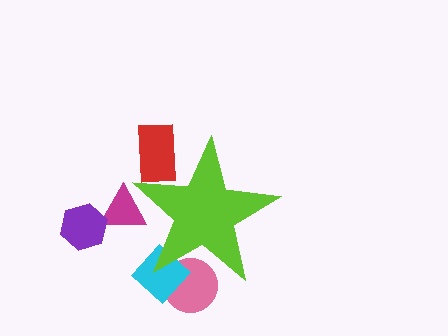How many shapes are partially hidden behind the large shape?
4 shapes are partially hidden.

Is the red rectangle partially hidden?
Yes, the red rectangle is partially hidden behind the lime star.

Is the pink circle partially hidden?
Yes, the pink circle is partially hidden behind the lime star.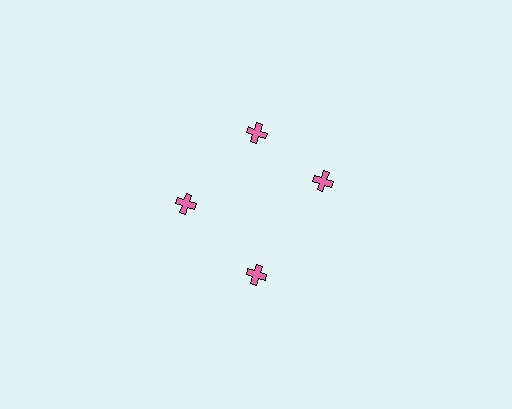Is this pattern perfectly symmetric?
No. The 4 pink crosses are arranged in a ring, but one element near the 3 o'clock position is rotated out of alignment along the ring, breaking the 4-fold rotational symmetry.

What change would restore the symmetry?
The symmetry would be restored by rotating it back into even spacing with its neighbors so that all 4 crosses sit at equal angles and equal distance from the center.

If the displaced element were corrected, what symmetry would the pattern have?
It would have 4-fold rotational symmetry — the pattern would map onto itself every 90 degrees.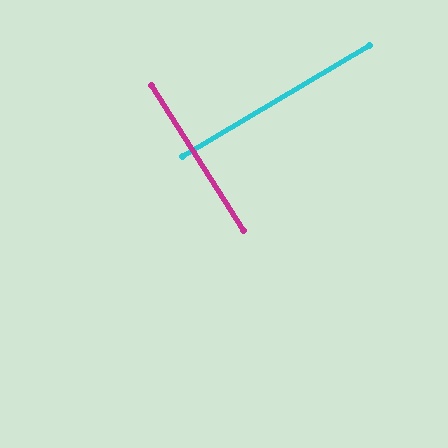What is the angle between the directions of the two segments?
Approximately 88 degrees.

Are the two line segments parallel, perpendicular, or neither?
Perpendicular — they meet at approximately 88°.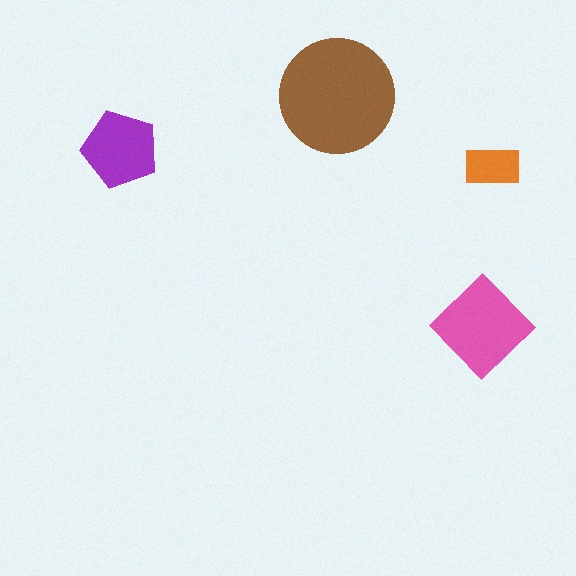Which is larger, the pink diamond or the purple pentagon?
The pink diamond.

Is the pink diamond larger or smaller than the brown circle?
Smaller.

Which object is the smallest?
The orange rectangle.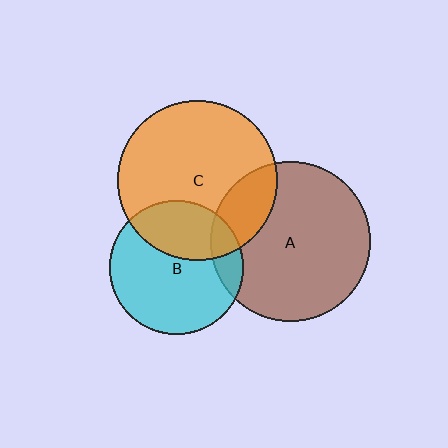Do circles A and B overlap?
Yes.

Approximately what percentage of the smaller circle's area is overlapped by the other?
Approximately 15%.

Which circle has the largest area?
Circle C (orange).